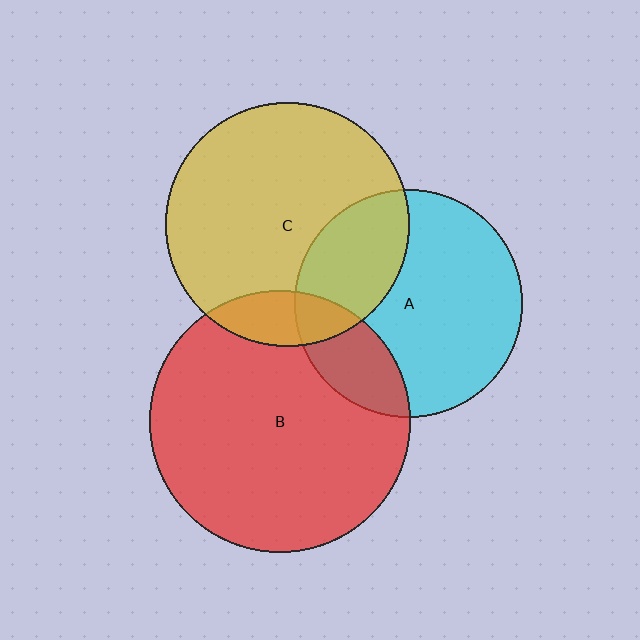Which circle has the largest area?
Circle B (red).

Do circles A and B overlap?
Yes.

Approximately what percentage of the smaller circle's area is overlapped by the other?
Approximately 20%.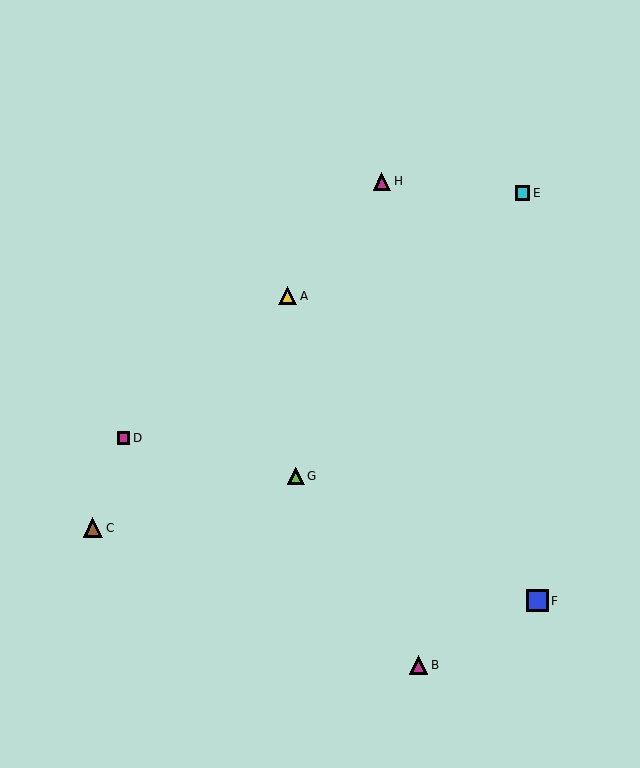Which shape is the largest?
The blue square (labeled F) is the largest.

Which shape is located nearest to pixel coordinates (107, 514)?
The brown triangle (labeled C) at (93, 528) is nearest to that location.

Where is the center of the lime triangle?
The center of the lime triangle is at (296, 476).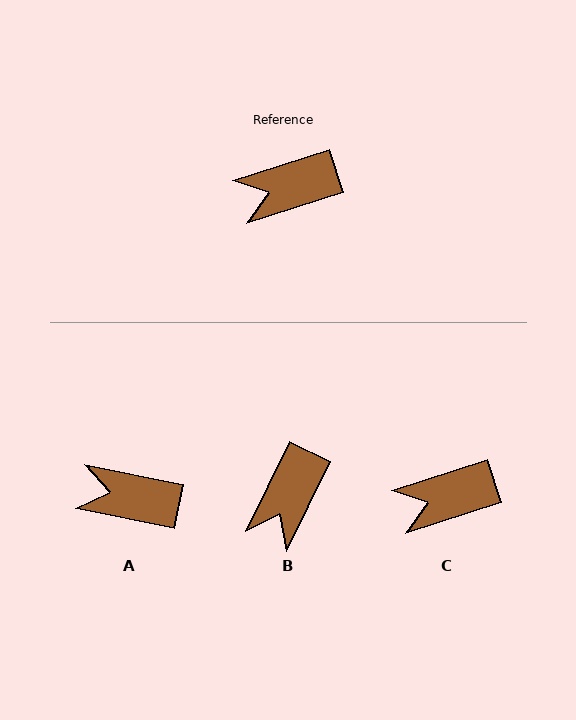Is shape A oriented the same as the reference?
No, it is off by about 29 degrees.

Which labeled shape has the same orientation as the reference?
C.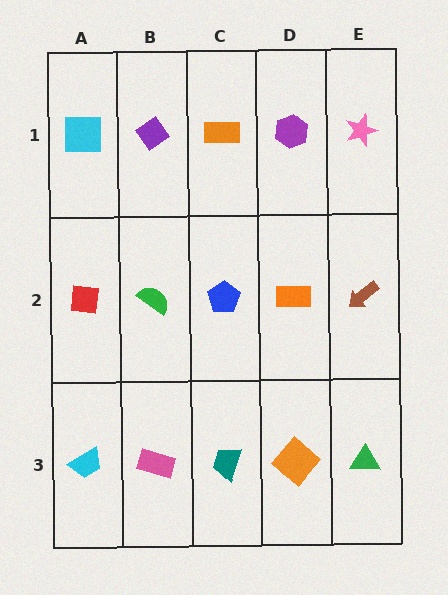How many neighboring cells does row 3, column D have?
3.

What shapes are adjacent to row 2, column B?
A purple diamond (row 1, column B), a pink rectangle (row 3, column B), a red square (row 2, column A), a blue pentagon (row 2, column C).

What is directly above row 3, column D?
An orange rectangle.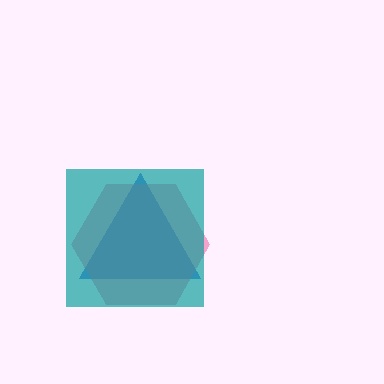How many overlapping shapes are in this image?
There are 3 overlapping shapes in the image.